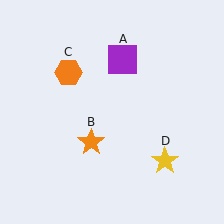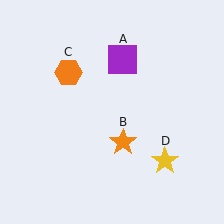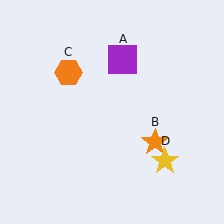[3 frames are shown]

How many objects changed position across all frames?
1 object changed position: orange star (object B).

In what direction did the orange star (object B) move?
The orange star (object B) moved right.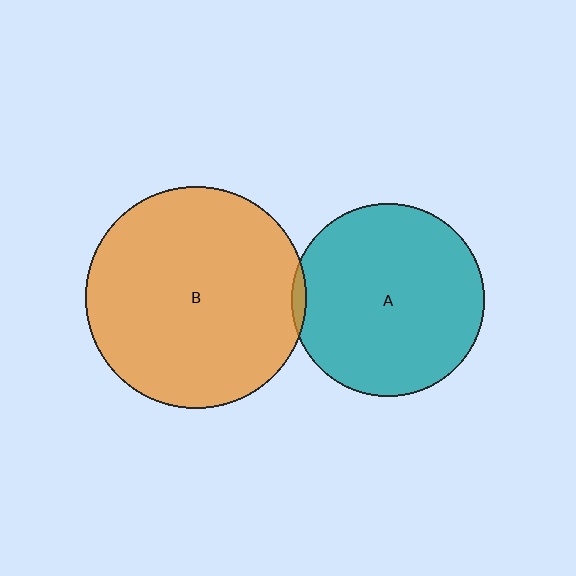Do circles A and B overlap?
Yes.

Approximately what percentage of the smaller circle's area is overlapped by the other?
Approximately 5%.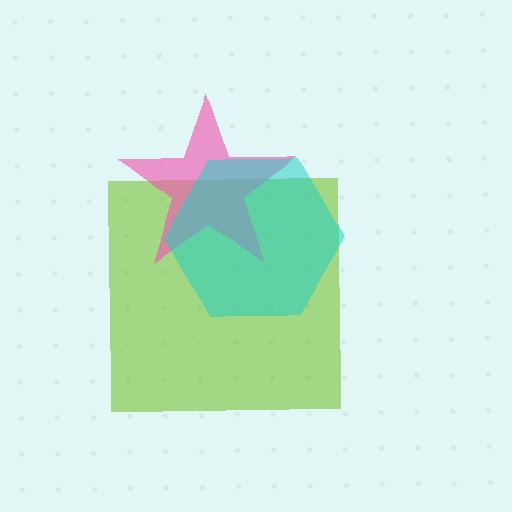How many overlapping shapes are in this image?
There are 3 overlapping shapes in the image.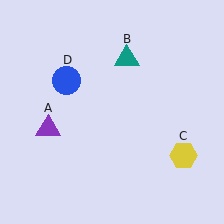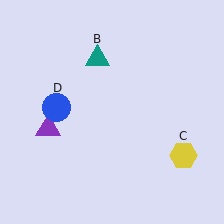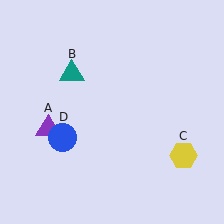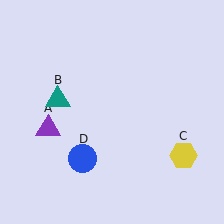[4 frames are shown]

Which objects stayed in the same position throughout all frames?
Purple triangle (object A) and yellow hexagon (object C) remained stationary.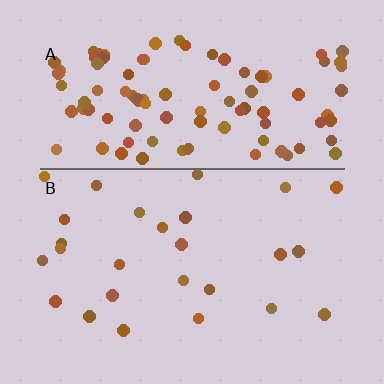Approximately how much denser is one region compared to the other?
Approximately 4.0× — region A over region B.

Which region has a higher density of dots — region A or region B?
A (the top).